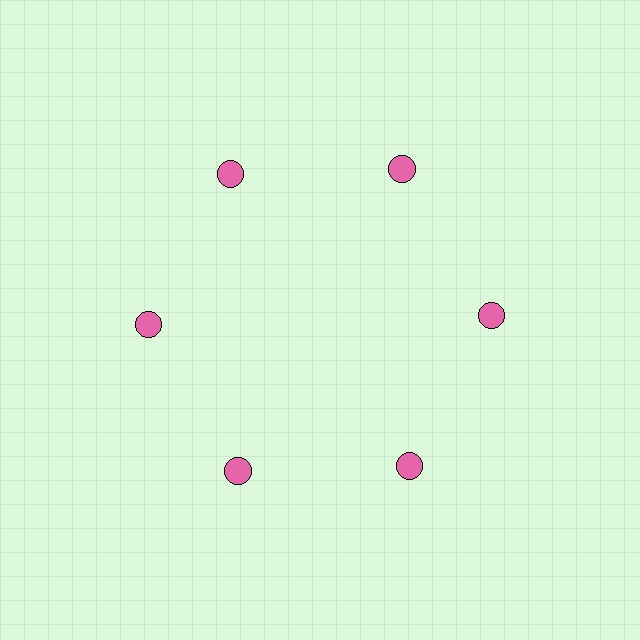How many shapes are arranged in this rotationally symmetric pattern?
There are 6 shapes, arranged in 6 groups of 1.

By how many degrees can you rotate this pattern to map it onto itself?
The pattern maps onto itself every 60 degrees of rotation.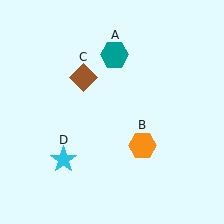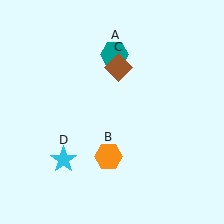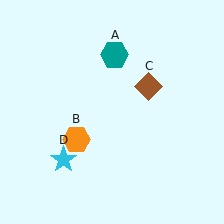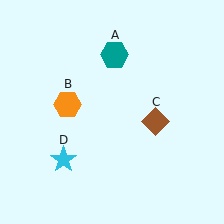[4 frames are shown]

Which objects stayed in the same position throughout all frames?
Teal hexagon (object A) and cyan star (object D) remained stationary.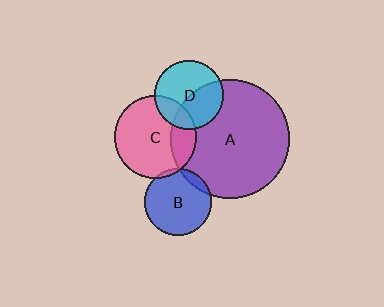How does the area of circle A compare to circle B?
Approximately 3.1 times.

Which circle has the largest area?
Circle A (purple).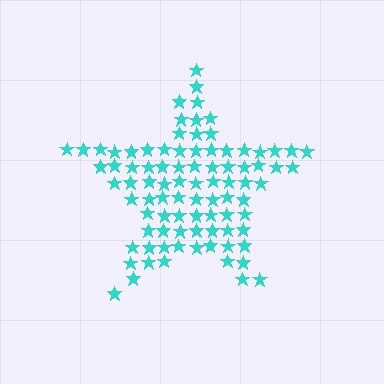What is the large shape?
The large shape is a star.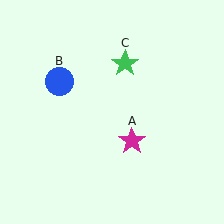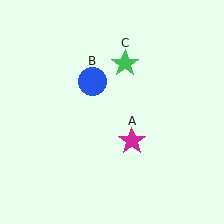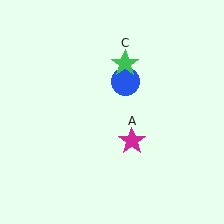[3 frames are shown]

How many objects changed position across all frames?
1 object changed position: blue circle (object B).